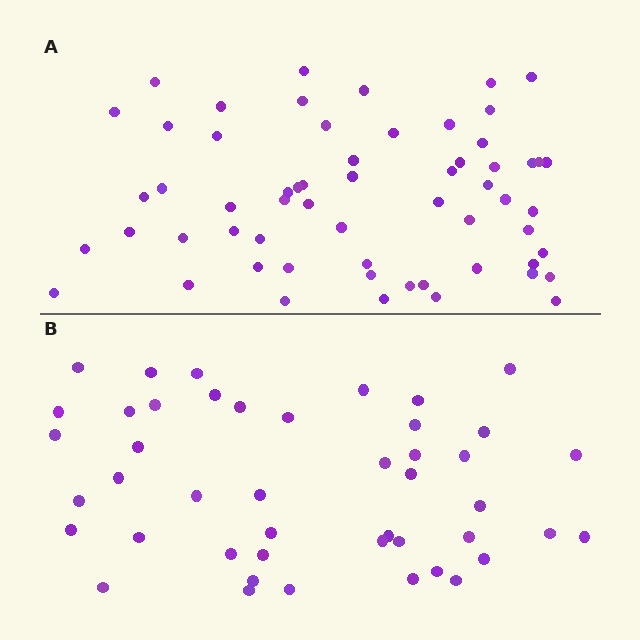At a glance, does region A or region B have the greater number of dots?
Region A (the top region) has more dots.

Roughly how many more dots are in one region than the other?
Region A has approximately 15 more dots than region B.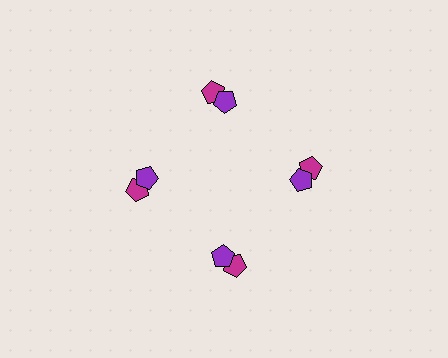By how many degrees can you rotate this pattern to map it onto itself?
The pattern maps onto itself every 90 degrees of rotation.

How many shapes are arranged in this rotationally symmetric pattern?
There are 8 shapes, arranged in 4 groups of 2.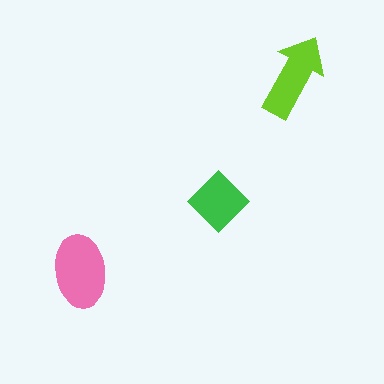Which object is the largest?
The pink ellipse.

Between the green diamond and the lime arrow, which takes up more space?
The lime arrow.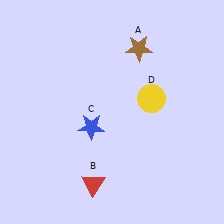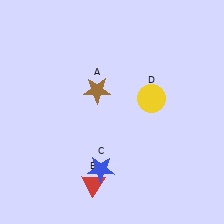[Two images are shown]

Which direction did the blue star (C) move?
The blue star (C) moved down.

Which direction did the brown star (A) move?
The brown star (A) moved down.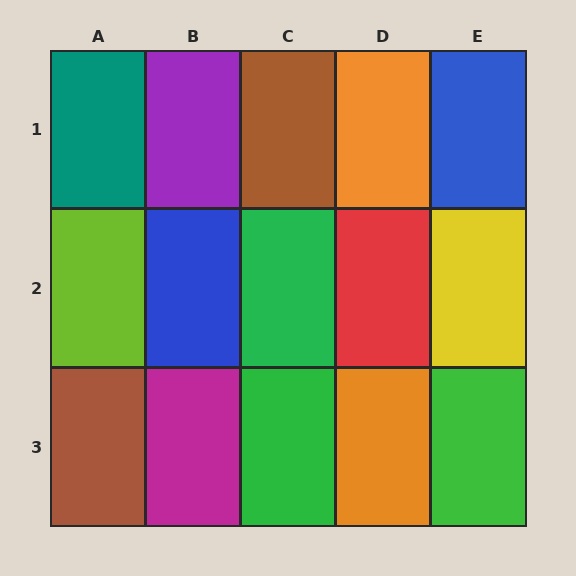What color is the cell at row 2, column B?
Blue.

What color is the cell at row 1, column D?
Orange.